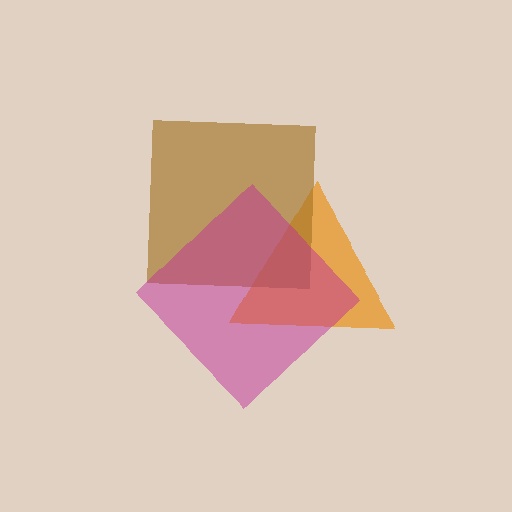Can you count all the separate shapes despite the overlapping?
Yes, there are 3 separate shapes.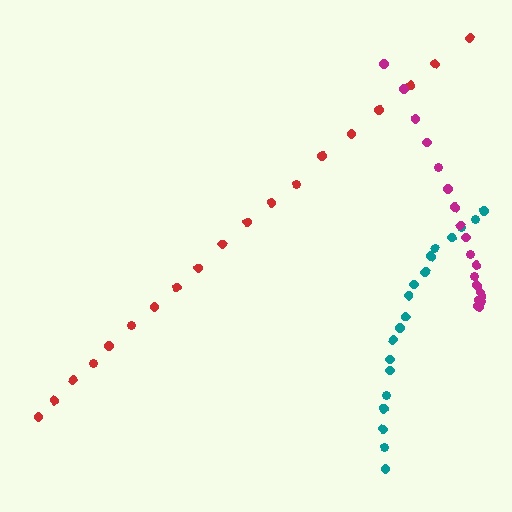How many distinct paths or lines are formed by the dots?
There are 3 distinct paths.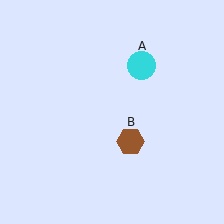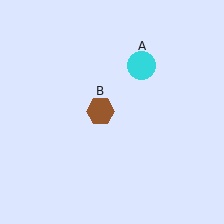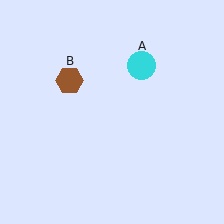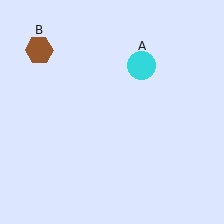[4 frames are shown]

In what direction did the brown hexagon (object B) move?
The brown hexagon (object B) moved up and to the left.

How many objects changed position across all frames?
1 object changed position: brown hexagon (object B).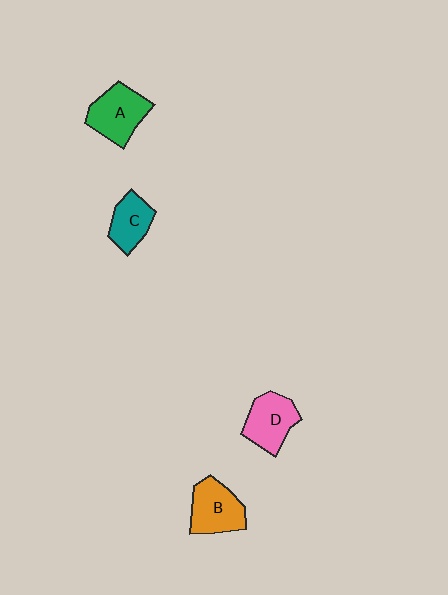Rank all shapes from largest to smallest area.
From largest to smallest: A (green), B (orange), D (pink), C (teal).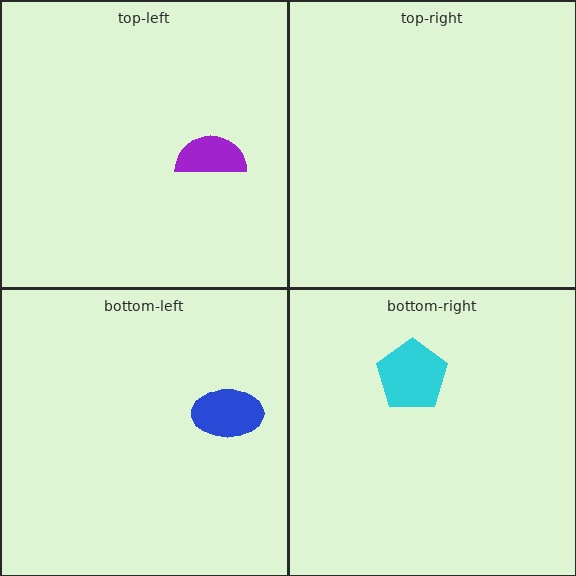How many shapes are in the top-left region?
1.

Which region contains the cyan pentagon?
The bottom-right region.